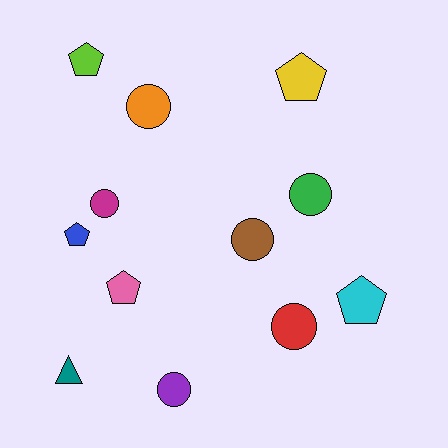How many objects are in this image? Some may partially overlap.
There are 12 objects.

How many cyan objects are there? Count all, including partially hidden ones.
There is 1 cyan object.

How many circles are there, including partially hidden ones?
There are 6 circles.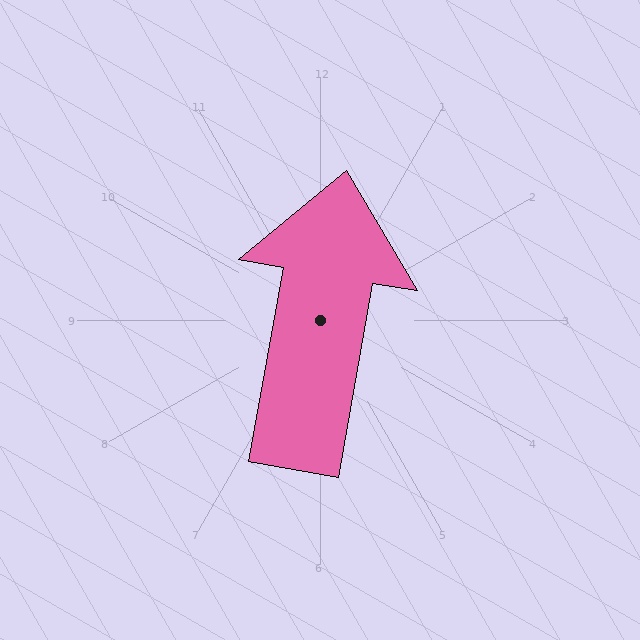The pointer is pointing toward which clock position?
Roughly 12 o'clock.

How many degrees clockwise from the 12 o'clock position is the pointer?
Approximately 10 degrees.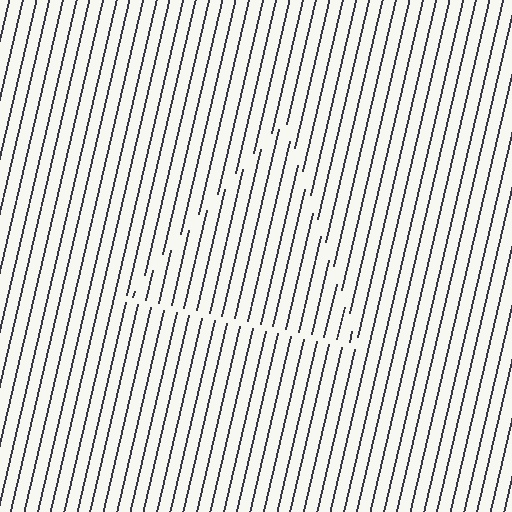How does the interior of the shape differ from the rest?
The interior of the shape contains the same grating, shifted by half a period — the contour is defined by the phase discontinuity where line-ends from the inner and outer gratings abut.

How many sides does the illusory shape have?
3 sides — the line-ends trace a triangle.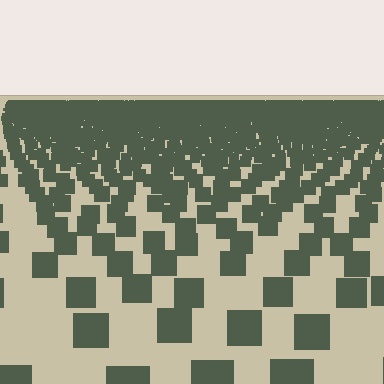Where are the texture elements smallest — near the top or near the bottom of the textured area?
Near the top.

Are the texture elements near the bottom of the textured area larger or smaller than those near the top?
Larger. Near the bottom, elements are closer to the viewer and appear at a bigger on-screen size.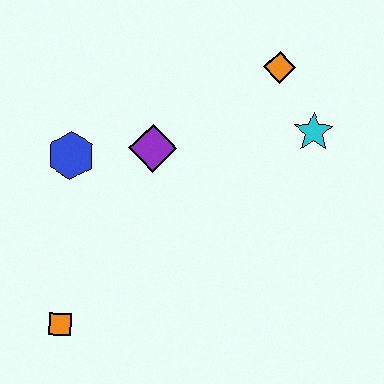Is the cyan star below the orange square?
No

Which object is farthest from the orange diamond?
The orange square is farthest from the orange diamond.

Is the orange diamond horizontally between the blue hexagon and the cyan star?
Yes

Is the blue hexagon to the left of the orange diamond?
Yes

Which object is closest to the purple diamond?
The blue hexagon is closest to the purple diamond.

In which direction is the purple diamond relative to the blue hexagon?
The purple diamond is to the right of the blue hexagon.